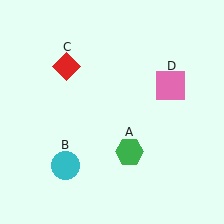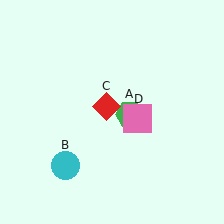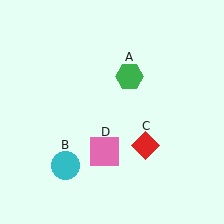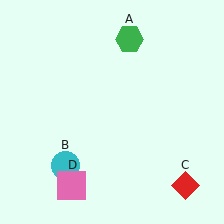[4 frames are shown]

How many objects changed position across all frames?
3 objects changed position: green hexagon (object A), red diamond (object C), pink square (object D).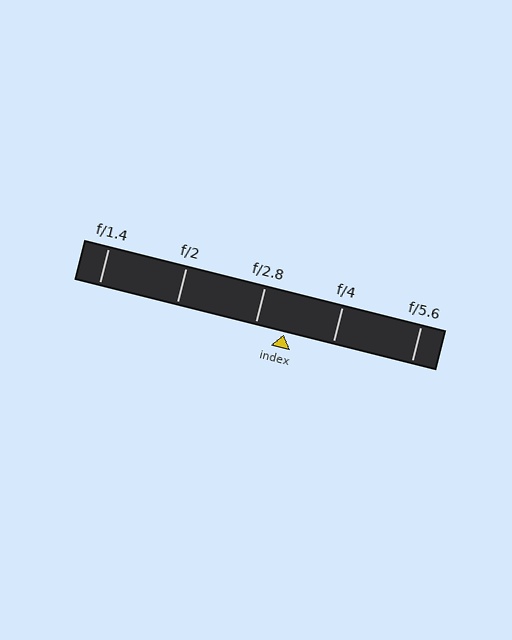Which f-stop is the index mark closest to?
The index mark is closest to f/2.8.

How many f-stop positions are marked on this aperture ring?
There are 5 f-stop positions marked.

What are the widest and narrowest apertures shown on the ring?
The widest aperture shown is f/1.4 and the narrowest is f/5.6.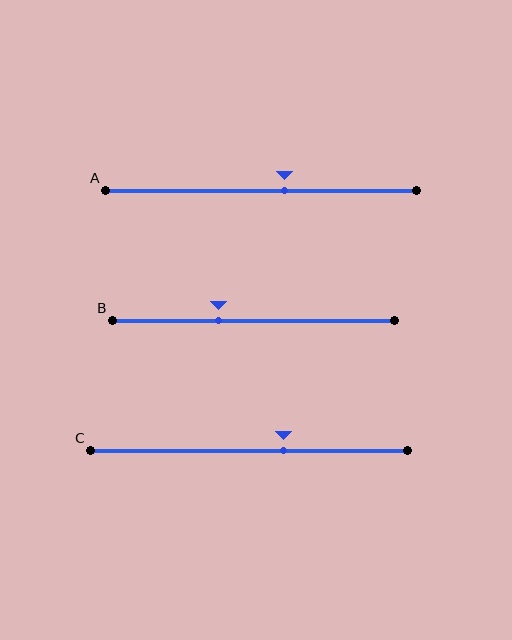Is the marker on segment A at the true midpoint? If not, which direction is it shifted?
No, the marker on segment A is shifted to the right by about 8% of the segment length.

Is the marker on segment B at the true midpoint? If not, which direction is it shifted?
No, the marker on segment B is shifted to the left by about 12% of the segment length.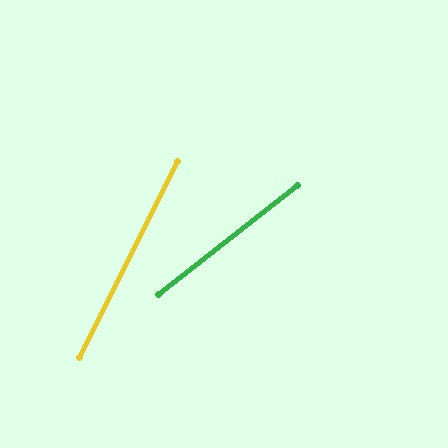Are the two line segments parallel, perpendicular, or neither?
Neither parallel nor perpendicular — they differ by about 25°.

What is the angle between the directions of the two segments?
Approximately 25 degrees.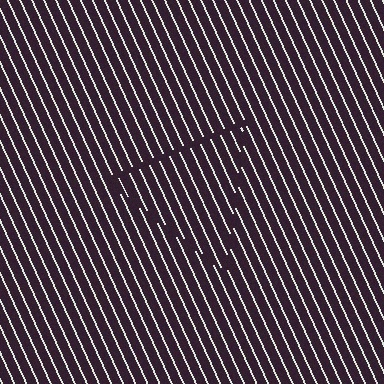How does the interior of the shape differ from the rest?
The interior of the shape contains the same grating, shifted by half a period — the contour is defined by the phase discontinuity where line-ends from the inner and outer gratings abut.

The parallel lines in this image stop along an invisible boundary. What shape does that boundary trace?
An illusory triangle. The interior of the shape contains the same grating, shifted by half a period — the contour is defined by the phase discontinuity where line-ends from the inner and outer gratings abut.